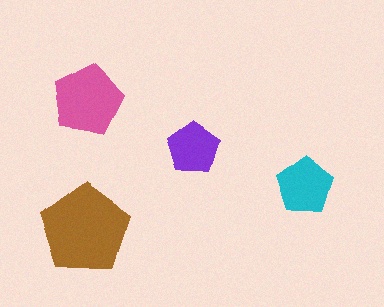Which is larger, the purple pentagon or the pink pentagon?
The pink one.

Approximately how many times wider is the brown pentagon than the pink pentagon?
About 1.5 times wider.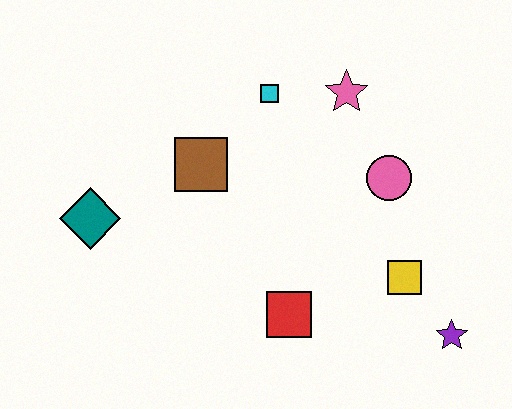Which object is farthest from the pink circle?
The teal diamond is farthest from the pink circle.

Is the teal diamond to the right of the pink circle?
No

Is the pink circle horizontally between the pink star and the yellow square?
Yes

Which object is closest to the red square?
The yellow square is closest to the red square.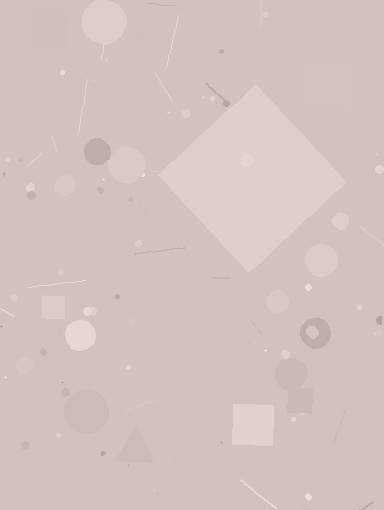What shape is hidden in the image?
A diamond is hidden in the image.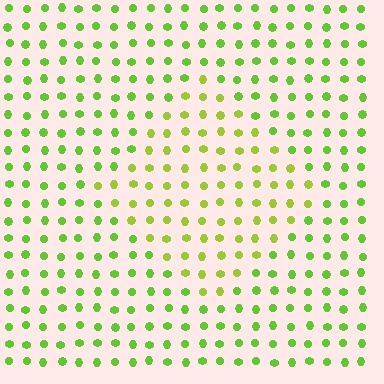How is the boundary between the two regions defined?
The boundary is defined purely by a slight shift in hue (about 23 degrees). Spacing, size, and orientation are identical on both sides.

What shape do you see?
I see a diamond.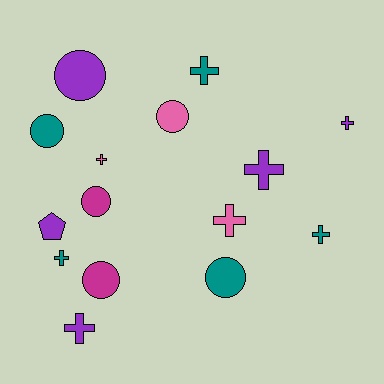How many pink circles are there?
There is 1 pink circle.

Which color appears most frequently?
Teal, with 5 objects.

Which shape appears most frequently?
Cross, with 8 objects.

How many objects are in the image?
There are 15 objects.